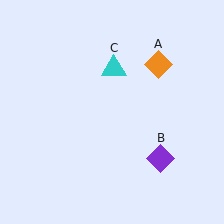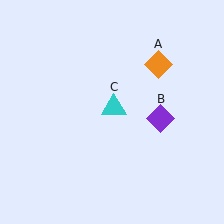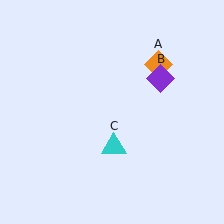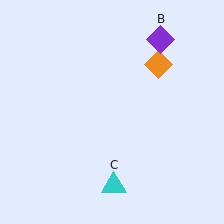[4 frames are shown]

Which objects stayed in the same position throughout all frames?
Orange diamond (object A) remained stationary.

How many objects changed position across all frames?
2 objects changed position: purple diamond (object B), cyan triangle (object C).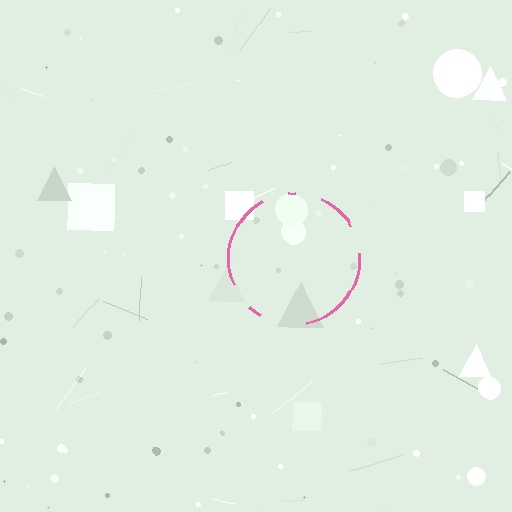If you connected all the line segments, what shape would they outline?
They would outline a circle.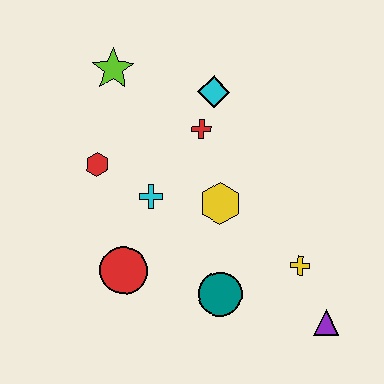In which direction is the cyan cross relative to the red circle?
The cyan cross is above the red circle.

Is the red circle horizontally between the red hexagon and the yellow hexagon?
Yes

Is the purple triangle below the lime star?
Yes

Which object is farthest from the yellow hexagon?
The lime star is farthest from the yellow hexagon.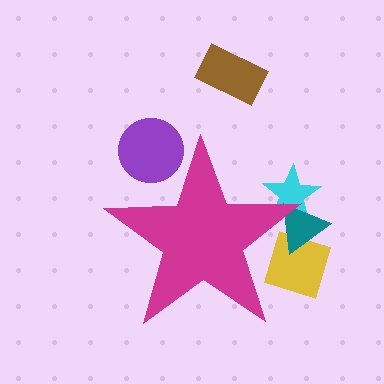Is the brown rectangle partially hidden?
No, the brown rectangle is fully visible.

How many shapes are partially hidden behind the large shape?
4 shapes are partially hidden.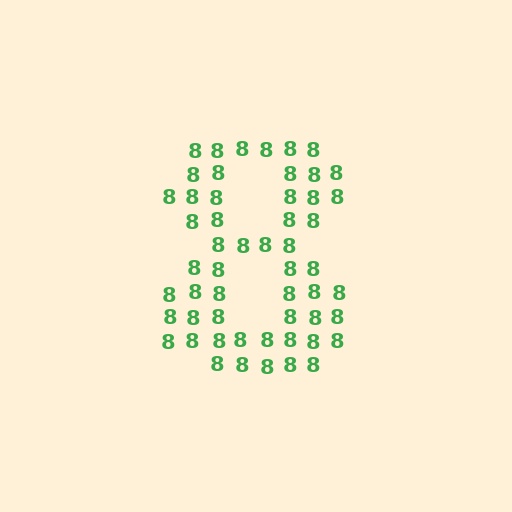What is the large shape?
The large shape is the digit 8.